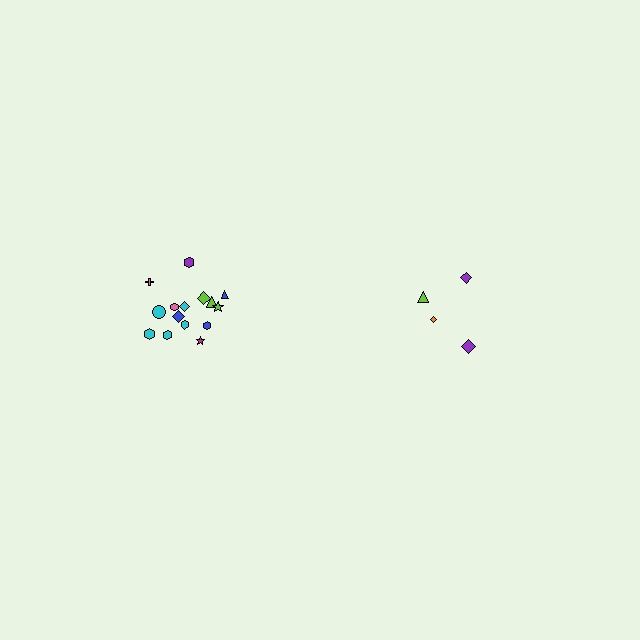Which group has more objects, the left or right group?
The left group.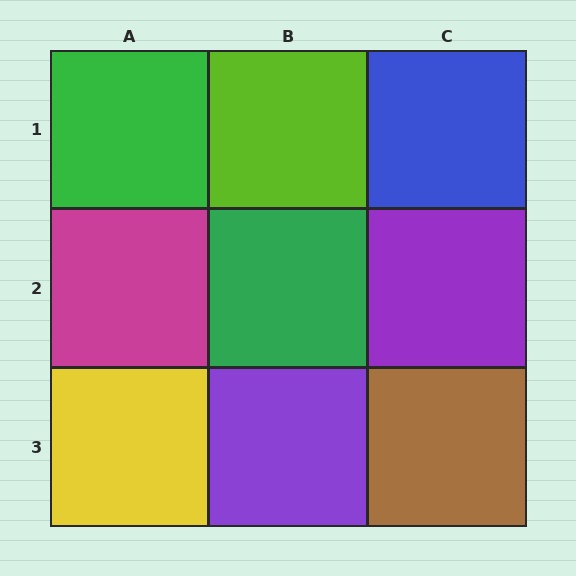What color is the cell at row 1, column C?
Blue.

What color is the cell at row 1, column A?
Green.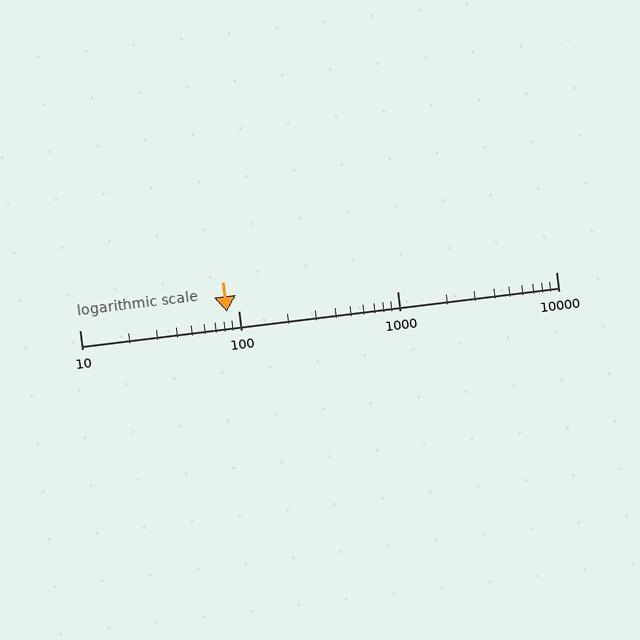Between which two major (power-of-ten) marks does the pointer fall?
The pointer is between 10 and 100.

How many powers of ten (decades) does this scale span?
The scale spans 3 decades, from 10 to 10000.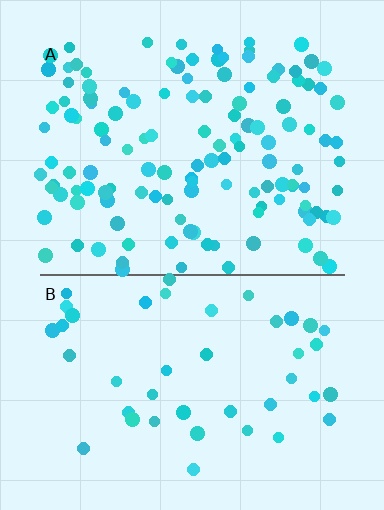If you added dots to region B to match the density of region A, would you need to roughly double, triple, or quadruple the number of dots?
Approximately triple.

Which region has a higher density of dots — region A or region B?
A (the top).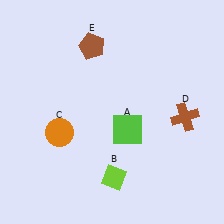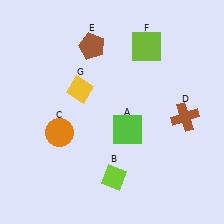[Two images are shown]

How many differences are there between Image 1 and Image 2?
There are 2 differences between the two images.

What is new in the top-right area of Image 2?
A lime square (F) was added in the top-right area of Image 2.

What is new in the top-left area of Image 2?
A yellow diamond (G) was added in the top-left area of Image 2.